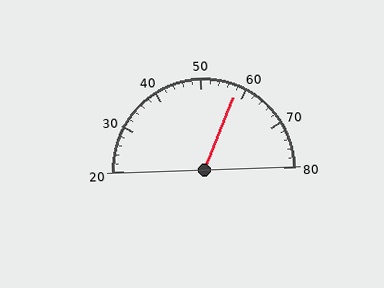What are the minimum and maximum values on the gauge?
The gauge ranges from 20 to 80.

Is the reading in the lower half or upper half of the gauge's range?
The reading is in the upper half of the range (20 to 80).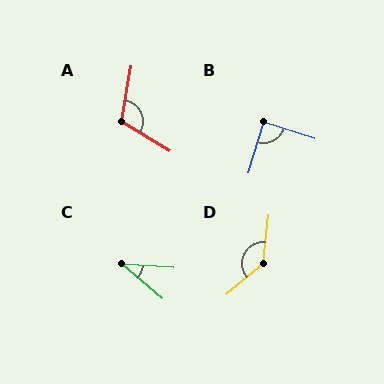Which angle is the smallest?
C, at approximately 37 degrees.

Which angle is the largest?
D, at approximately 137 degrees.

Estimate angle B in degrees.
Approximately 89 degrees.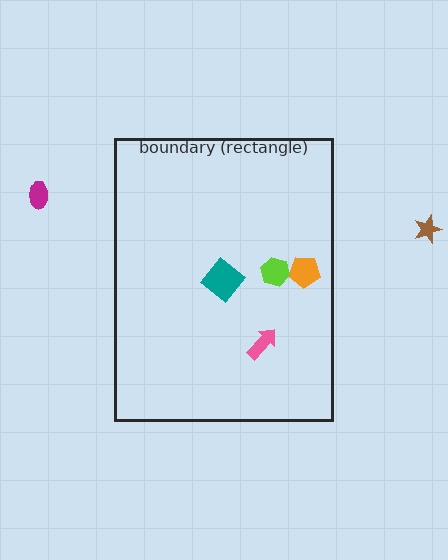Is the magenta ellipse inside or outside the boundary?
Outside.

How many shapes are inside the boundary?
4 inside, 2 outside.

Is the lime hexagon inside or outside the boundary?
Inside.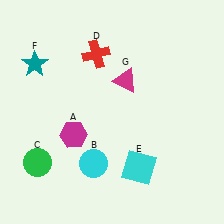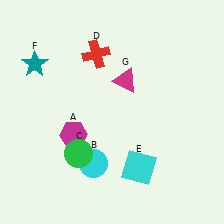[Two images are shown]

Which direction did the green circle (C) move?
The green circle (C) moved right.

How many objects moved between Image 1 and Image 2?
1 object moved between the two images.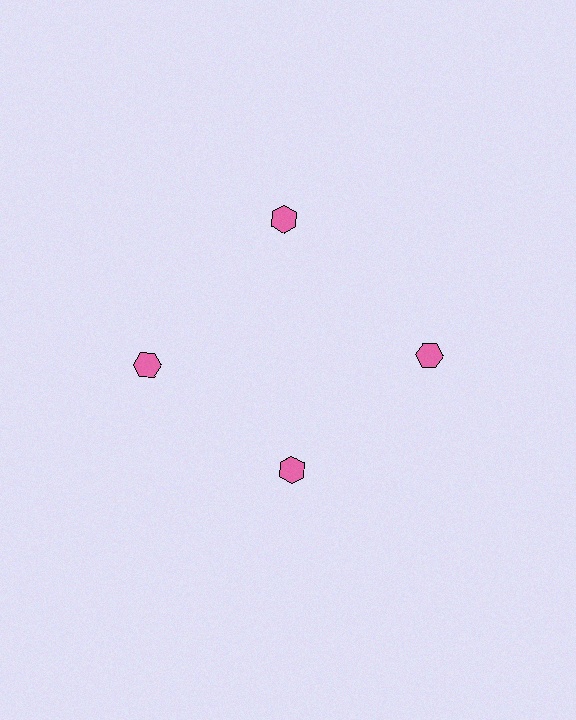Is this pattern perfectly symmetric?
No. The 4 pink hexagons are arranged in a ring, but one element near the 6 o'clock position is pulled inward toward the center, breaking the 4-fold rotational symmetry.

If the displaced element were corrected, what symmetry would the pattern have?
It would have 4-fold rotational symmetry — the pattern would map onto itself every 90 degrees.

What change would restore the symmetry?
The symmetry would be restored by moving it outward, back onto the ring so that all 4 hexagons sit at equal angles and equal distance from the center.